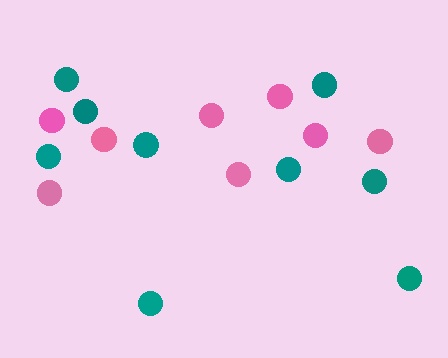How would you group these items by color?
There are 2 groups: one group of pink circles (8) and one group of teal circles (9).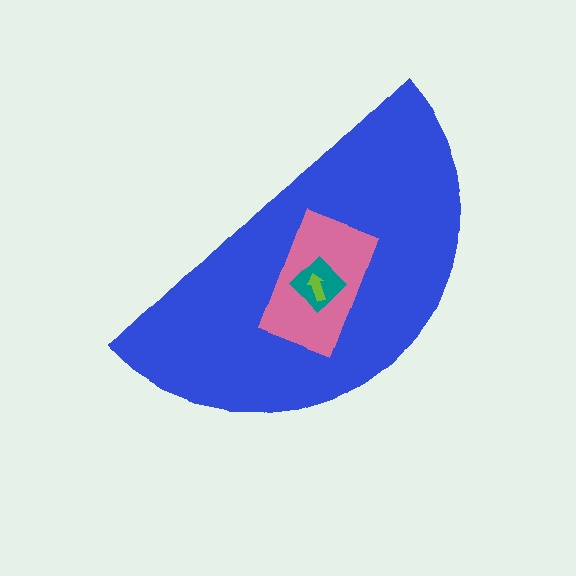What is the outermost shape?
The blue semicircle.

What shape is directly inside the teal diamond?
The lime arrow.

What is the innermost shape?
The lime arrow.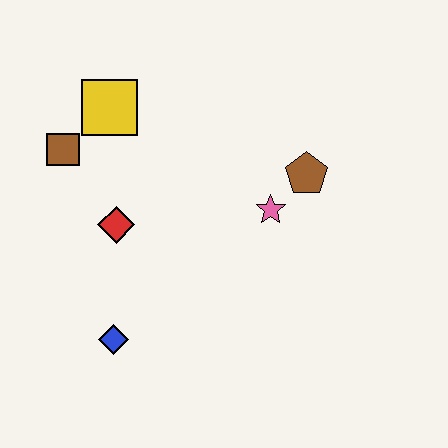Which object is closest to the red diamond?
The brown square is closest to the red diamond.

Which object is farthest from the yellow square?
The blue diamond is farthest from the yellow square.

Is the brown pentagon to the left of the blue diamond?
No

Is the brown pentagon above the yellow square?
No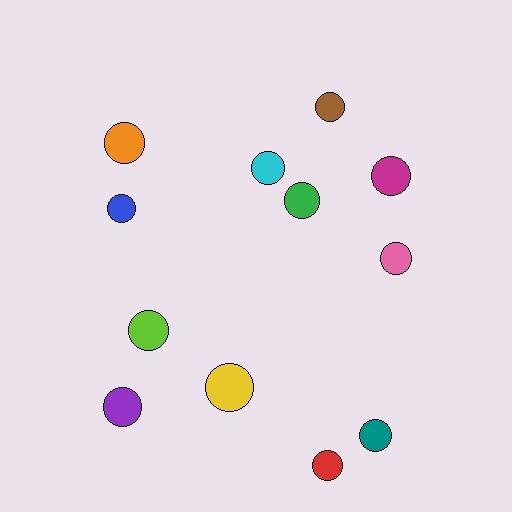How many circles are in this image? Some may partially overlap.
There are 12 circles.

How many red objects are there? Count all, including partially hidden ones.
There is 1 red object.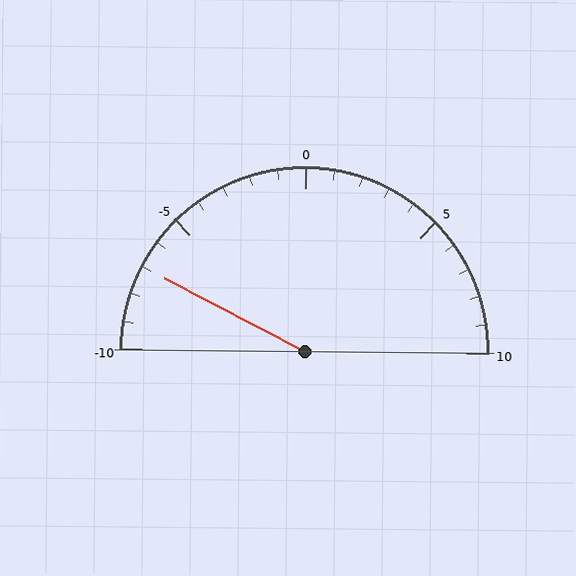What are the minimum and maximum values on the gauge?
The gauge ranges from -10 to 10.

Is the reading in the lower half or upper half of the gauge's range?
The reading is in the lower half of the range (-10 to 10).